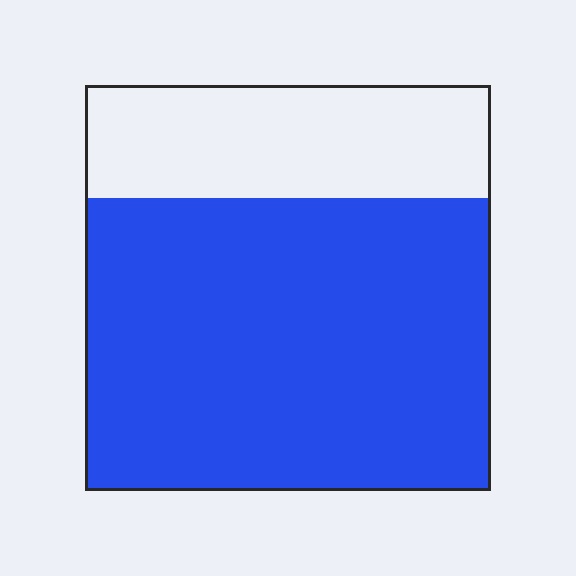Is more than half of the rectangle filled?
Yes.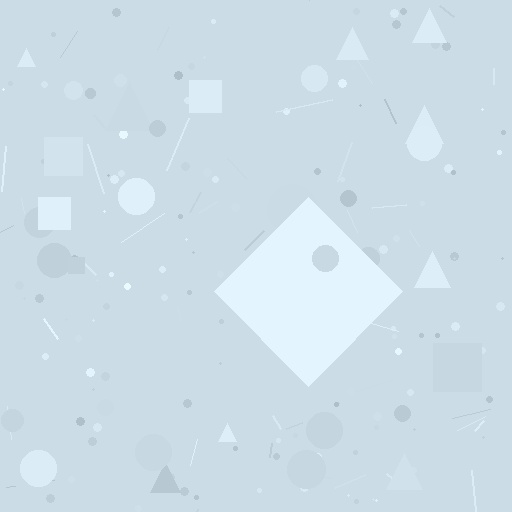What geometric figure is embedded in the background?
A diamond is embedded in the background.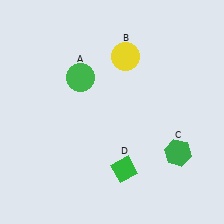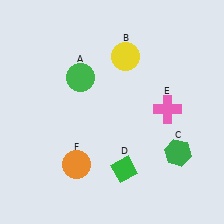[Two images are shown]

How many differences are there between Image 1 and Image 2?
There are 2 differences between the two images.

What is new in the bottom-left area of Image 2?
An orange circle (F) was added in the bottom-left area of Image 2.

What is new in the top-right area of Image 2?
A pink cross (E) was added in the top-right area of Image 2.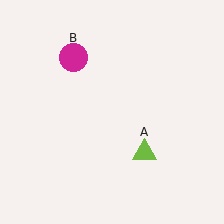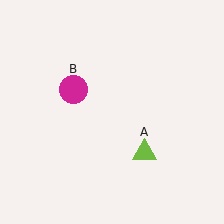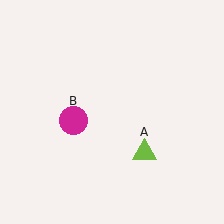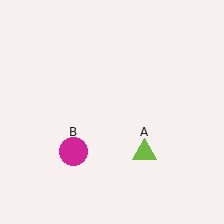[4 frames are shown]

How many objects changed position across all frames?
1 object changed position: magenta circle (object B).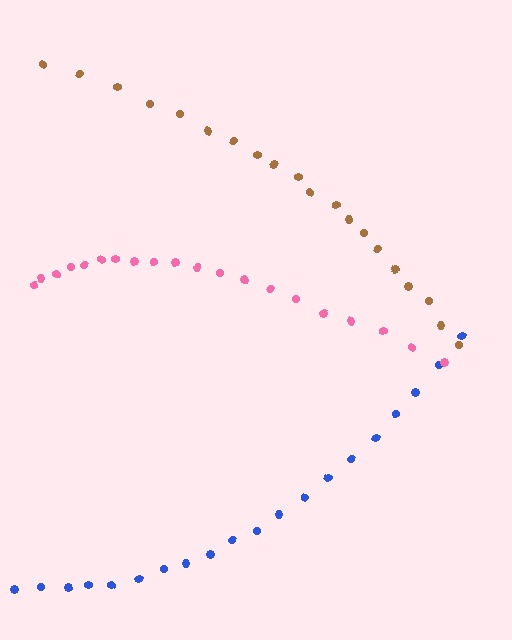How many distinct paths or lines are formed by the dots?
There are 3 distinct paths.